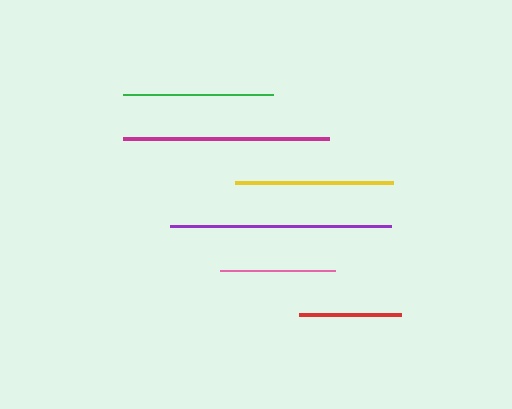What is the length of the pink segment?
The pink segment is approximately 115 pixels long.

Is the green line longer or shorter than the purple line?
The purple line is longer than the green line.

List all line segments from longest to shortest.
From longest to shortest: purple, magenta, yellow, green, pink, red.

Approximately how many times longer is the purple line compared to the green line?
The purple line is approximately 1.5 times the length of the green line.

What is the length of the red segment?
The red segment is approximately 102 pixels long.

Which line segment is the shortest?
The red line is the shortest at approximately 102 pixels.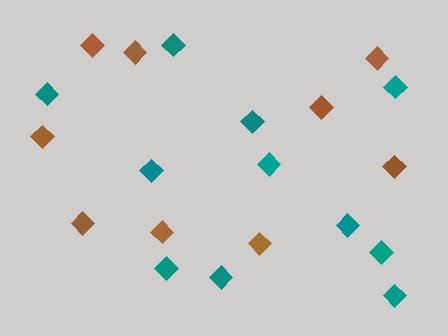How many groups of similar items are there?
There are 2 groups: one group of teal diamonds (11) and one group of brown diamonds (9).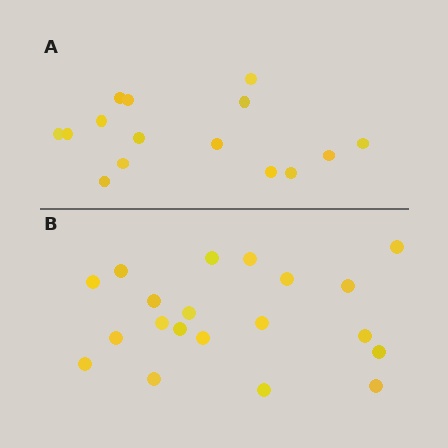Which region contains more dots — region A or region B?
Region B (the bottom region) has more dots.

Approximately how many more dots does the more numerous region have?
Region B has about 5 more dots than region A.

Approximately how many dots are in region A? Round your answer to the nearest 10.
About 20 dots. (The exact count is 15, which rounds to 20.)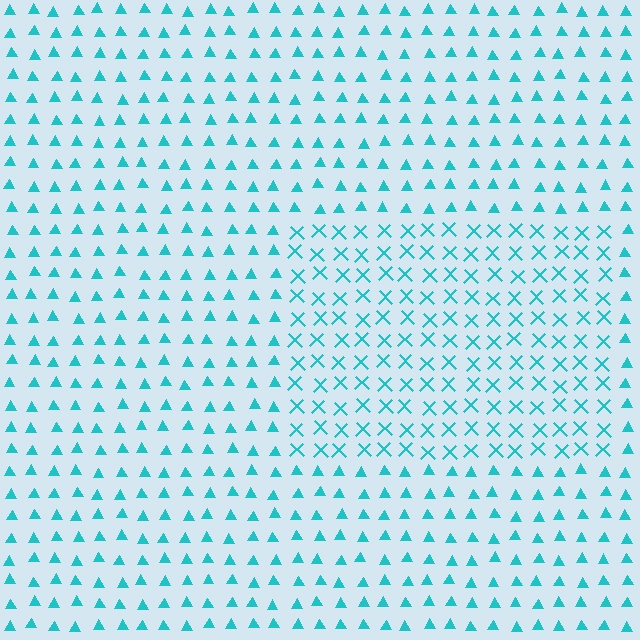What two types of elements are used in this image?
The image uses X marks inside the rectangle region and triangles outside it.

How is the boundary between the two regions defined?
The boundary is defined by a change in element shape: X marks inside vs. triangles outside. All elements share the same color and spacing.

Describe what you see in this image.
The image is filled with small cyan elements arranged in a uniform grid. A rectangle-shaped region contains X marks, while the surrounding area contains triangles. The boundary is defined purely by the change in element shape.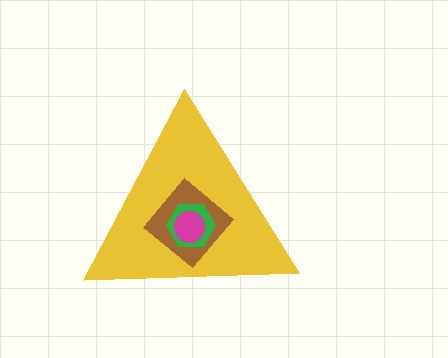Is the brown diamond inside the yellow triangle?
Yes.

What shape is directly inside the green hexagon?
The magenta circle.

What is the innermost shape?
The magenta circle.